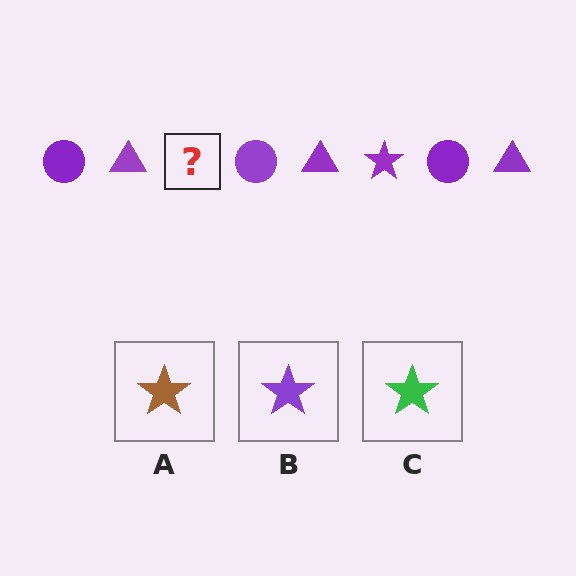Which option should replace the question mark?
Option B.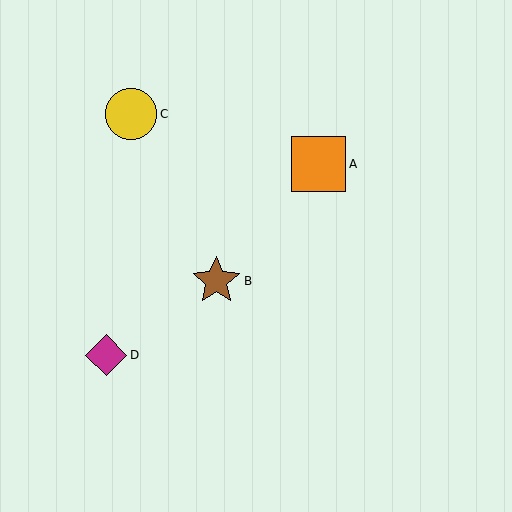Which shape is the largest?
The orange square (labeled A) is the largest.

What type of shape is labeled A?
Shape A is an orange square.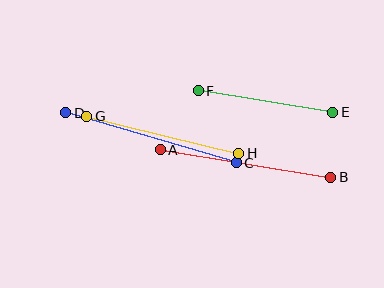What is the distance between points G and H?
The distance is approximately 157 pixels.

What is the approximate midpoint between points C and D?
The midpoint is at approximately (151, 138) pixels.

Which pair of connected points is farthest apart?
Points C and D are farthest apart.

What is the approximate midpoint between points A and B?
The midpoint is at approximately (246, 164) pixels.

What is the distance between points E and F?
The distance is approximately 136 pixels.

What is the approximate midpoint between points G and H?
The midpoint is at approximately (163, 135) pixels.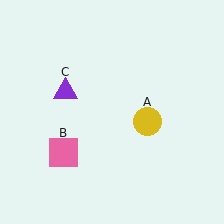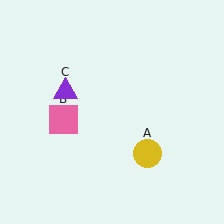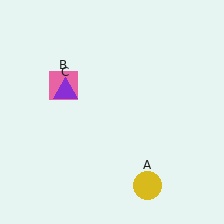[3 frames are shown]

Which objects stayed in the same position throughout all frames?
Purple triangle (object C) remained stationary.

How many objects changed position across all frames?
2 objects changed position: yellow circle (object A), pink square (object B).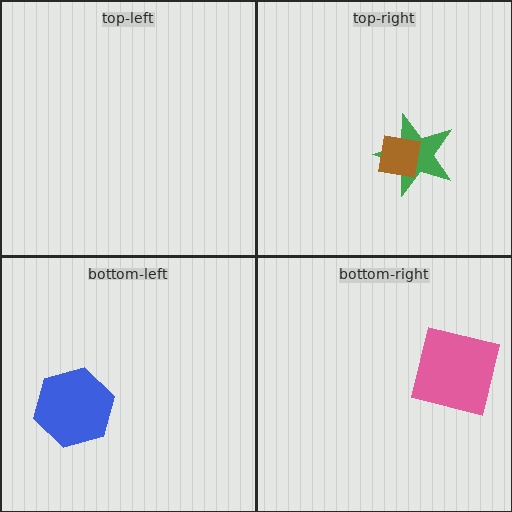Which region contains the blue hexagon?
The bottom-left region.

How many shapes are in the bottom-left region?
1.